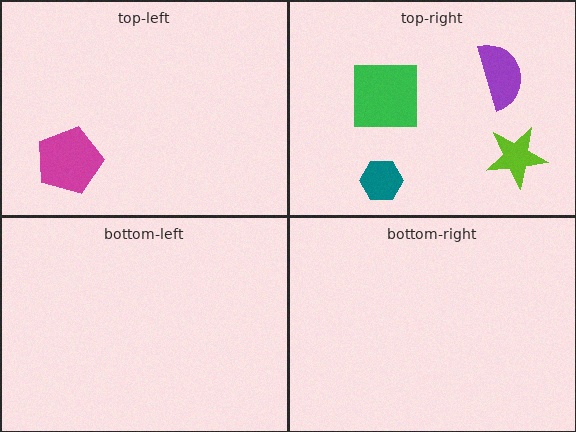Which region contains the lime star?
The top-right region.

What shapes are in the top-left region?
The magenta pentagon.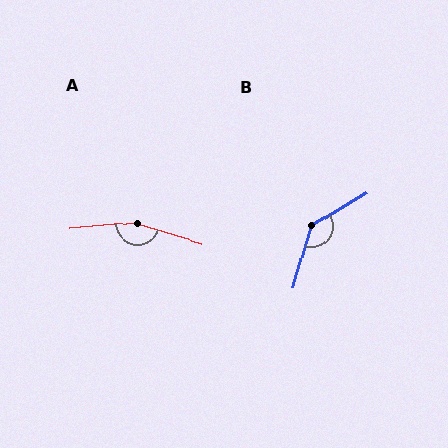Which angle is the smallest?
B, at approximately 136 degrees.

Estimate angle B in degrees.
Approximately 136 degrees.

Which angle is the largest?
A, at approximately 158 degrees.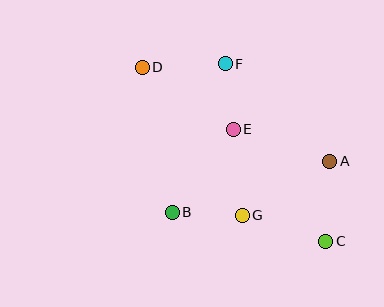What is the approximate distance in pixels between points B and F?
The distance between B and F is approximately 157 pixels.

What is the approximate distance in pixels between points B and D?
The distance between B and D is approximately 148 pixels.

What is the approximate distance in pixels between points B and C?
The distance between B and C is approximately 156 pixels.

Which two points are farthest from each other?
Points C and D are farthest from each other.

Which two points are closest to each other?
Points E and F are closest to each other.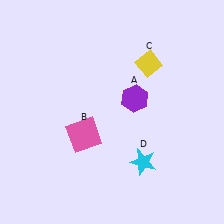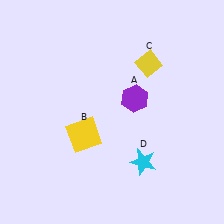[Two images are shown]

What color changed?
The square (B) changed from pink in Image 1 to yellow in Image 2.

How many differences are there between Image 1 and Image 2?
There is 1 difference between the two images.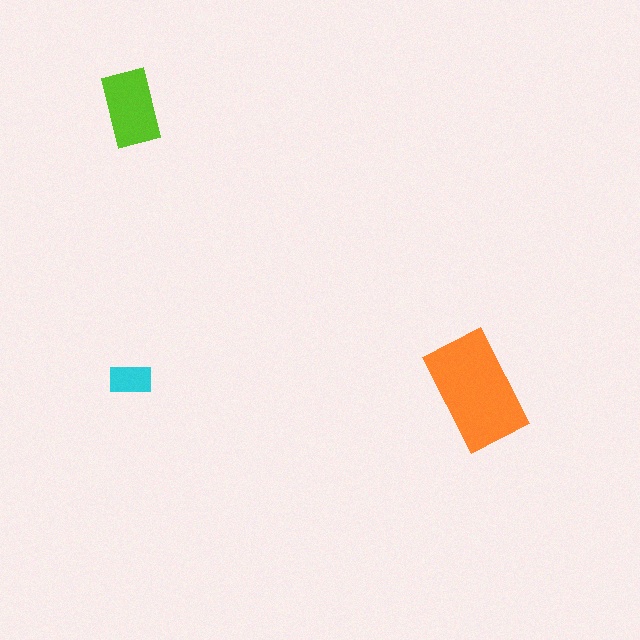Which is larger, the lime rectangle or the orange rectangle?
The orange one.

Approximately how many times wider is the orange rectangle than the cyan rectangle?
About 2.5 times wider.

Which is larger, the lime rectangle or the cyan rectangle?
The lime one.